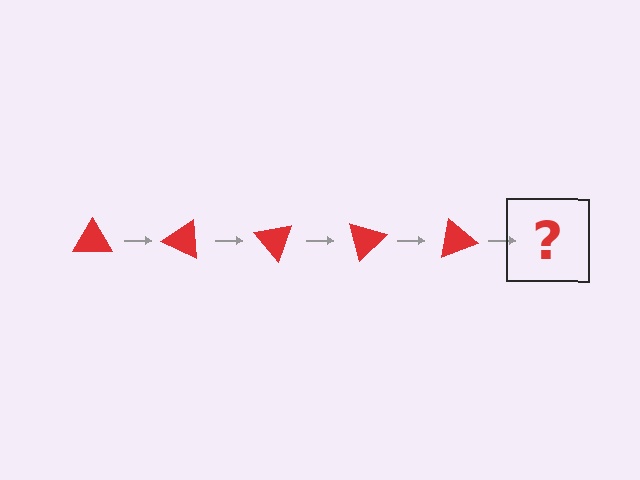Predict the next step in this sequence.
The next step is a red triangle rotated 125 degrees.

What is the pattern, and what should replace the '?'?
The pattern is that the triangle rotates 25 degrees each step. The '?' should be a red triangle rotated 125 degrees.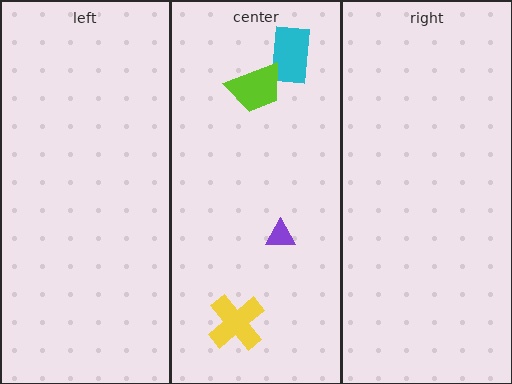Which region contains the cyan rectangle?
The center region.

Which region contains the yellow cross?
The center region.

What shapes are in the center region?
The purple triangle, the yellow cross, the cyan rectangle, the lime trapezoid.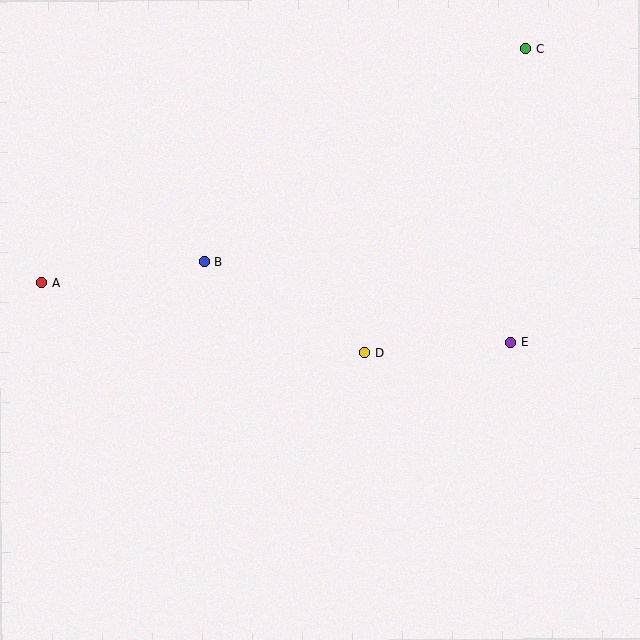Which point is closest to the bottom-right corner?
Point E is closest to the bottom-right corner.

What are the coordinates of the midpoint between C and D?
The midpoint between C and D is at (445, 201).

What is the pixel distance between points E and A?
The distance between E and A is 473 pixels.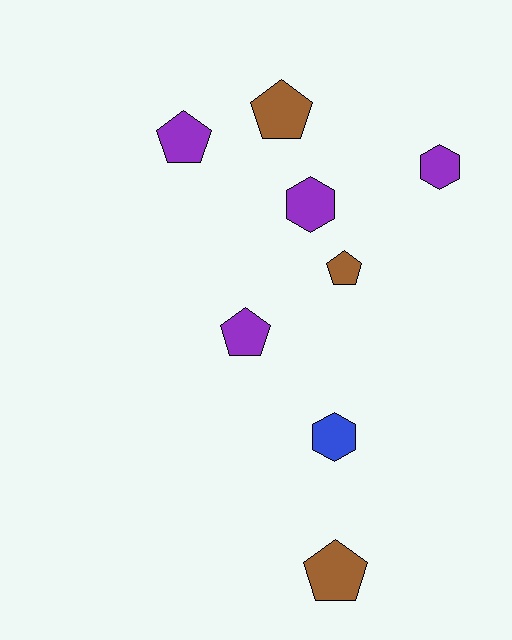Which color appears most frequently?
Purple, with 4 objects.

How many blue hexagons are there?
There is 1 blue hexagon.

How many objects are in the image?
There are 8 objects.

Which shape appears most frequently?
Pentagon, with 5 objects.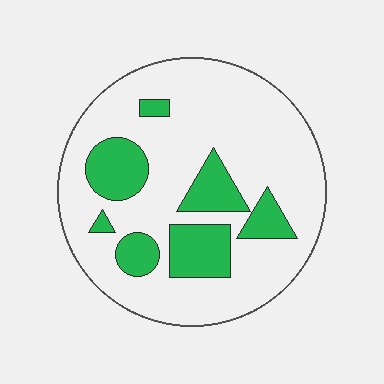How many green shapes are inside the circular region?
7.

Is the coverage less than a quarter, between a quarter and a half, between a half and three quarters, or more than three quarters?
Less than a quarter.